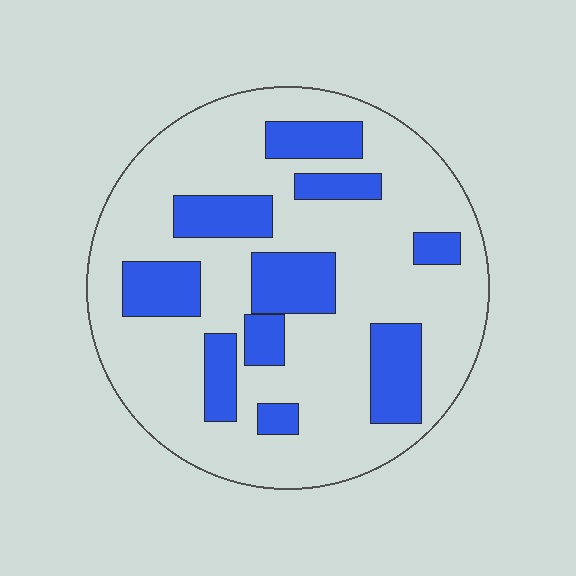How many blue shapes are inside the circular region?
10.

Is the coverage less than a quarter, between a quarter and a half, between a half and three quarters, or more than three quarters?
Between a quarter and a half.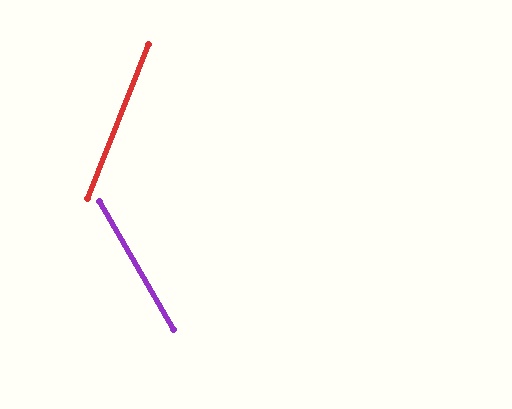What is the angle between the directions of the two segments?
Approximately 52 degrees.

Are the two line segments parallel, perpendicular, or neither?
Neither parallel nor perpendicular — they differ by about 52°.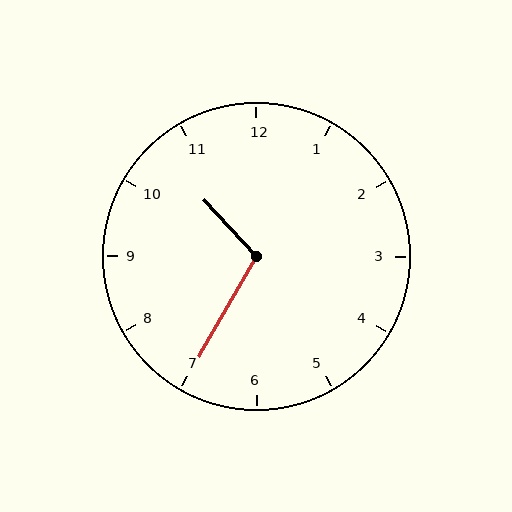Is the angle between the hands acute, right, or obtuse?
It is obtuse.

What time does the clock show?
10:35.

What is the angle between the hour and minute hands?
Approximately 108 degrees.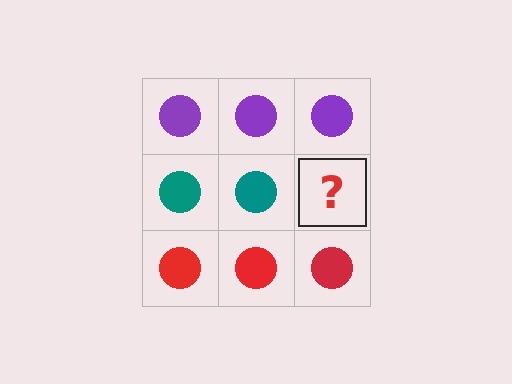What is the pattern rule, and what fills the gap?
The rule is that each row has a consistent color. The gap should be filled with a teal circle.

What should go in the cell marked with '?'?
The missing cell should contain a teal circle.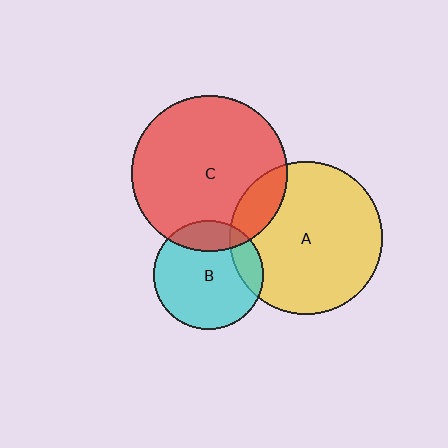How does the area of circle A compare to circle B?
Approximately 2.0 times.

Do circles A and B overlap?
Yes.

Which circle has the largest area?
Circle C (red).